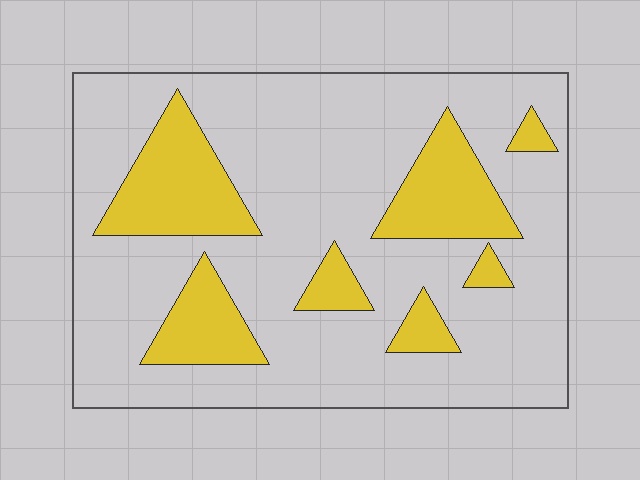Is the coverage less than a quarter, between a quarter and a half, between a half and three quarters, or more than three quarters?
Less than a quarter.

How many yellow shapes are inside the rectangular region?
7.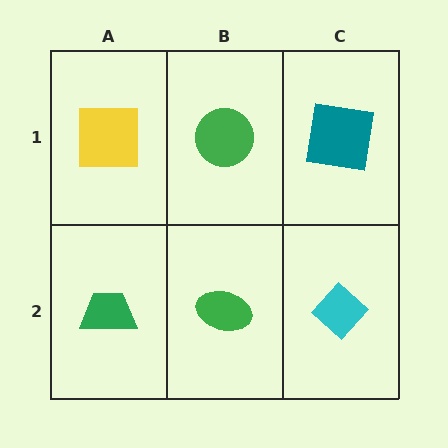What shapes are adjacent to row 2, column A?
A yellow square (row 1, column A), a green ellipse (row 2, column B).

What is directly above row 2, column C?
A teal square.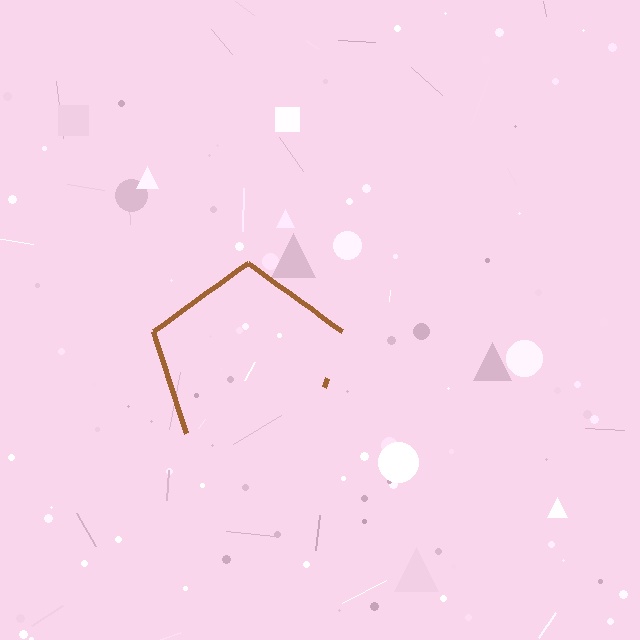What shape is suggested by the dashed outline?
The dashed outline suggests a pentagon.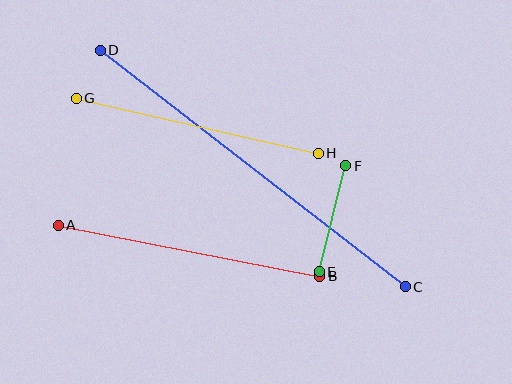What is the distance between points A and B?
The distance is approximately 266 pixels.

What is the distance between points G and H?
The distance is approximately 248 pixels.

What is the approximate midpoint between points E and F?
The midpoint is at approximately (333, 219) pixels.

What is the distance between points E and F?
The distance is approximately 109 pixels.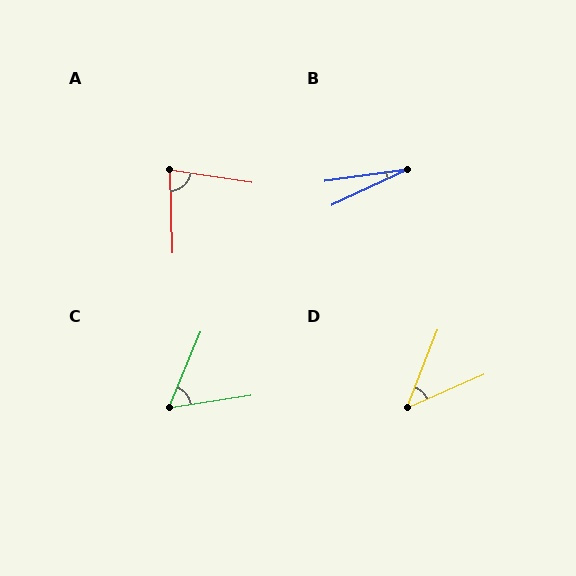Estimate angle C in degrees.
Approximately 58 degrees.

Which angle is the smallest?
B, at approximately 18 degrees.